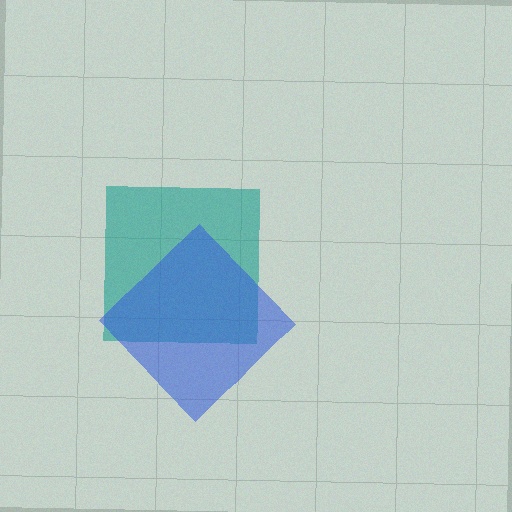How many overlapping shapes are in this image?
There are 2 overlapping shapes in the image.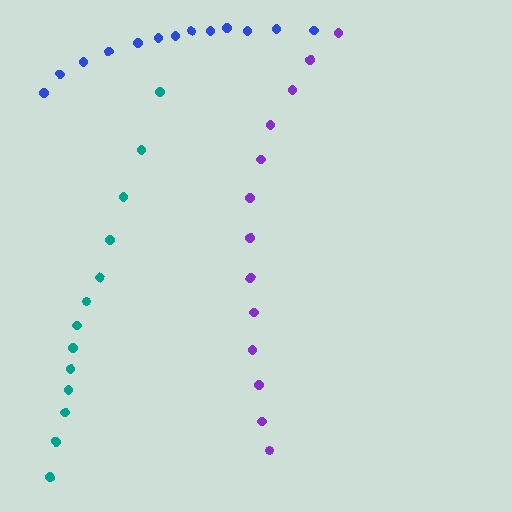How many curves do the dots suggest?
There are 3 distinct paths.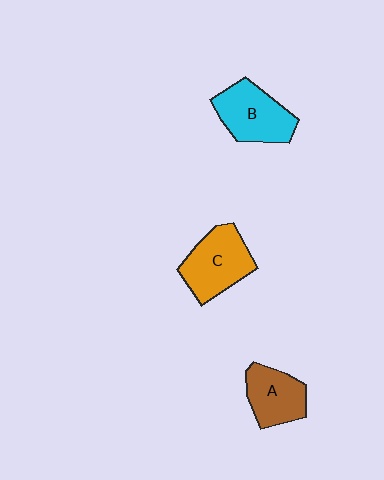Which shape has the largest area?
Shape C (orange).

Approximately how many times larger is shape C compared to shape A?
Approximately 1.3 times.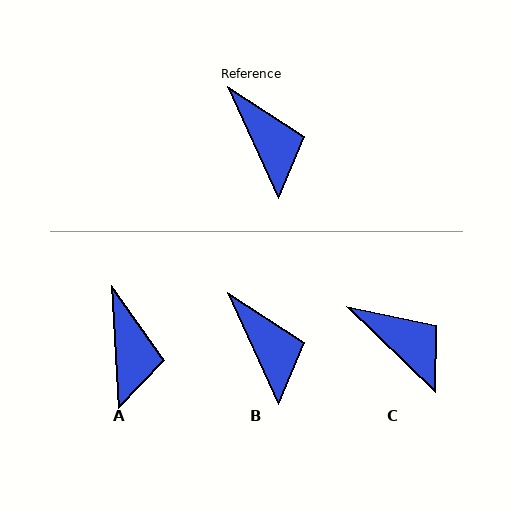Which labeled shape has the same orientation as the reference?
B.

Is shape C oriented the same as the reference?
No, it is off by about 21 degrees.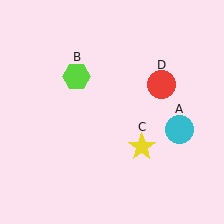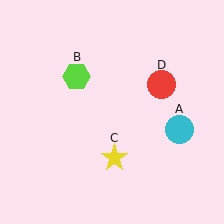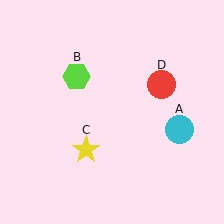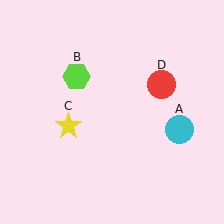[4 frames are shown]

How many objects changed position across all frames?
1 object changed position: yellow star (object C).